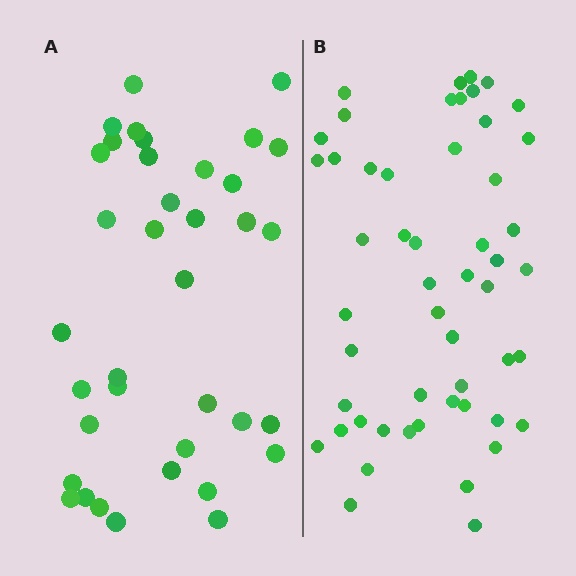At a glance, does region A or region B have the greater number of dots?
Region B (the right region) has more dots.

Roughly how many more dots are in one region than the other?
Region B has approximately 15 more dots than region A.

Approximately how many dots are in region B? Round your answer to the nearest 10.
About 50 dots. (The exact count is 52, which rounds to 50.)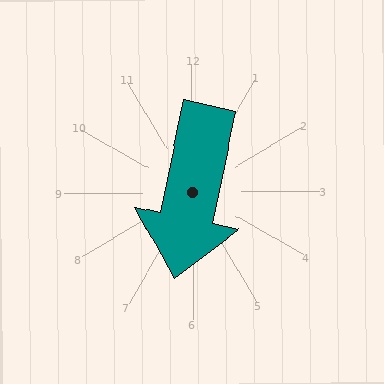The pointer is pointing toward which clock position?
Roughly 6 o'clock.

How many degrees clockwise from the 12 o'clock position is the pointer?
Approximately 192 degrees.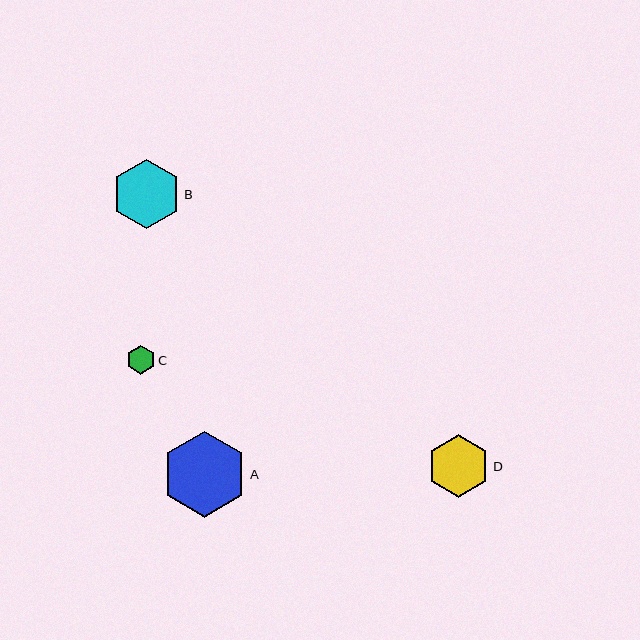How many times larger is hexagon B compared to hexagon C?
Hexagon B is approximately 2.4 times the size of hexagon C.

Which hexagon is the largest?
Hexagon A is the largest with a size of approximately 86 pixels.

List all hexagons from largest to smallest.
From largest to smallest: A, B, D, C.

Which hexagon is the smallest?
Hexagon C is the smallest with a size of approximately 29 pixels.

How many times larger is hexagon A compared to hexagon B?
Hexagon A is approximately 1.2 times the size of hexagon B.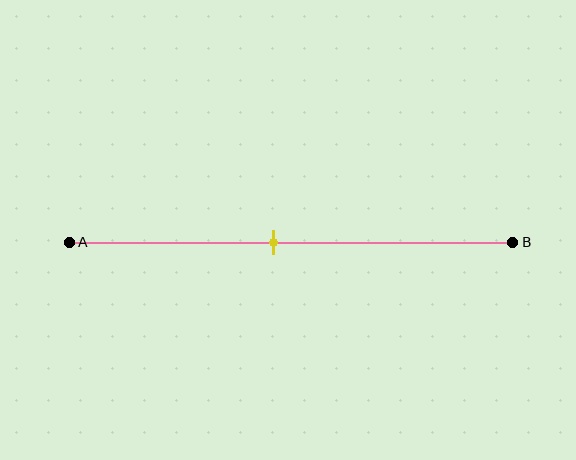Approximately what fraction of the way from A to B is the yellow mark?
The yellow mark is approximately 45% of the way from A to B.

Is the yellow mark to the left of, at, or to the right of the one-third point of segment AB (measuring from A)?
The yellow mark is to the right of the one-third point of segment AB.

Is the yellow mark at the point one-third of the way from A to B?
No, the mark is at about 45% from A, not at the 33% one-third point.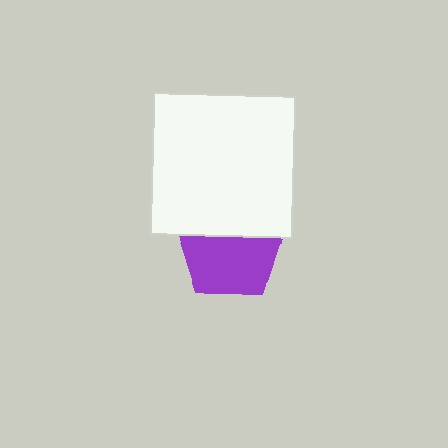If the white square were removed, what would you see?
You would see the complete purple pentagon.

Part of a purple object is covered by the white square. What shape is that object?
It is a pentagon.